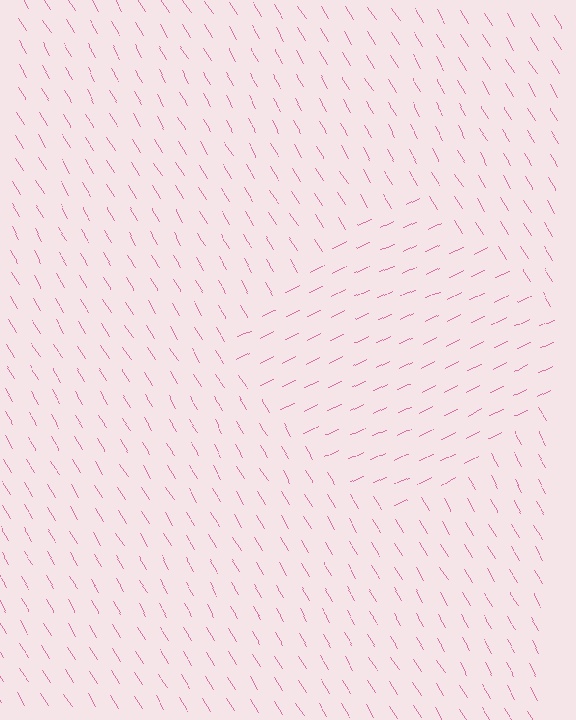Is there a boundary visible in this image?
Yes, there is a texture boundary formed by a change in line orientation.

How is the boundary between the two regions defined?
The boundary is defined purely by a change in line orientation (approximately 84 degrees difference). All lines are the same color and thickness.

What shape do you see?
I see a diamond.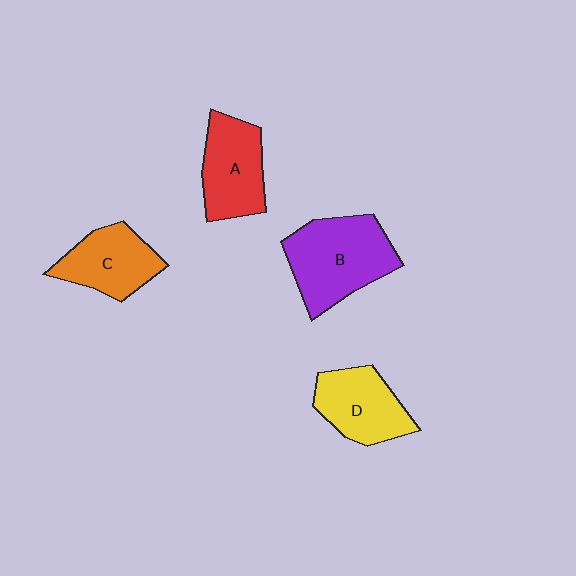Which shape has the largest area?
Shape B (purple).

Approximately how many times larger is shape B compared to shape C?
Approximately 1.4 times.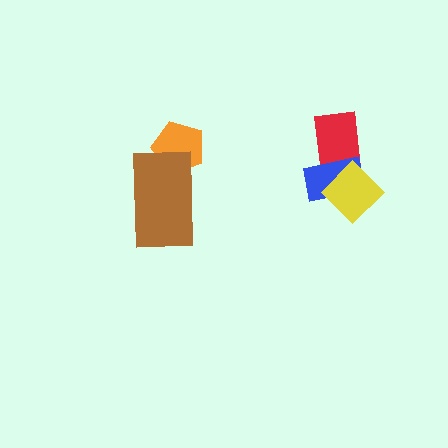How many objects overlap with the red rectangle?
2 objects overlap with the red rectangle.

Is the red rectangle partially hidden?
Yes, it is partially covered by another shape.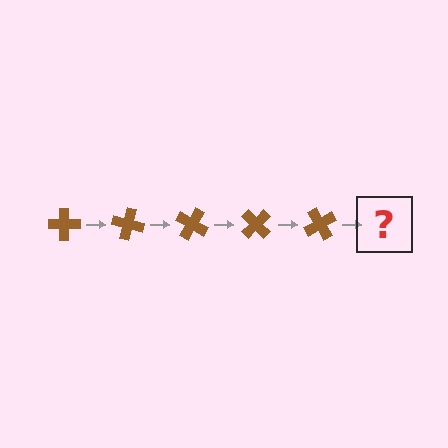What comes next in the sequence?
The next element should be a brown cross rotated 75 degrees.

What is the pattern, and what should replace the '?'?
The pattern is that the cross rotates 15 degrees each step. The '?' should be a brown cross rotated 75 degrees.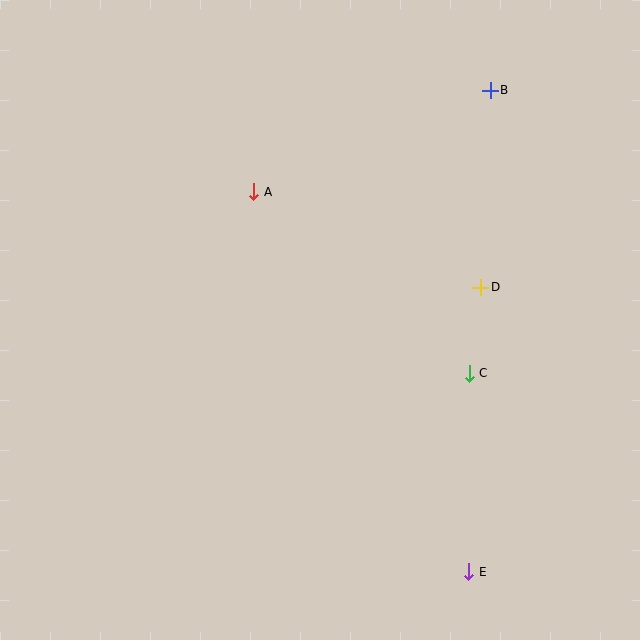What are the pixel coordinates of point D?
Point D is at (481, 287).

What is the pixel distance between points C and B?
The distance between C and B is 284 pixels.